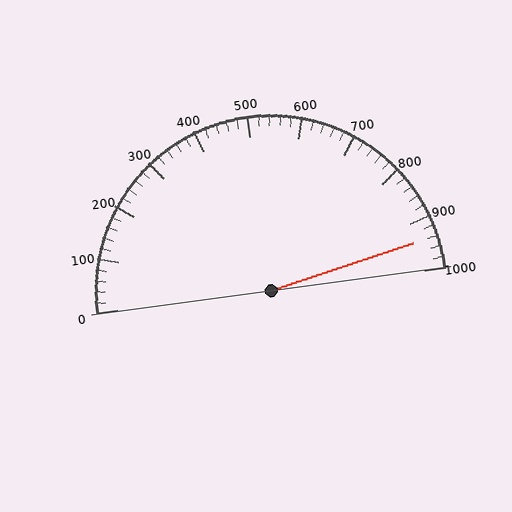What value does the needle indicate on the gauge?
The needle indicates approximately 940.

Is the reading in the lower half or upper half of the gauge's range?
The reading is in the upper half of the range (0 to 1000).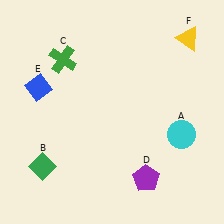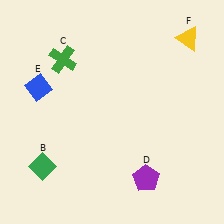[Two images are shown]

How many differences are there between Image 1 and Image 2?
There is 1 difference between the two images.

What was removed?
The cyan circle (A) was removed in Image 2.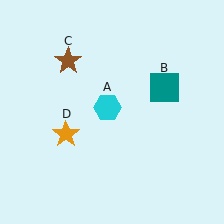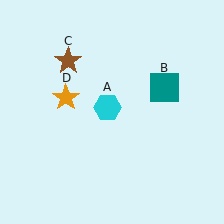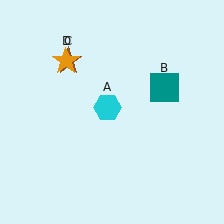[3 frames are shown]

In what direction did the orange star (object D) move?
The orange star (object D) moved up.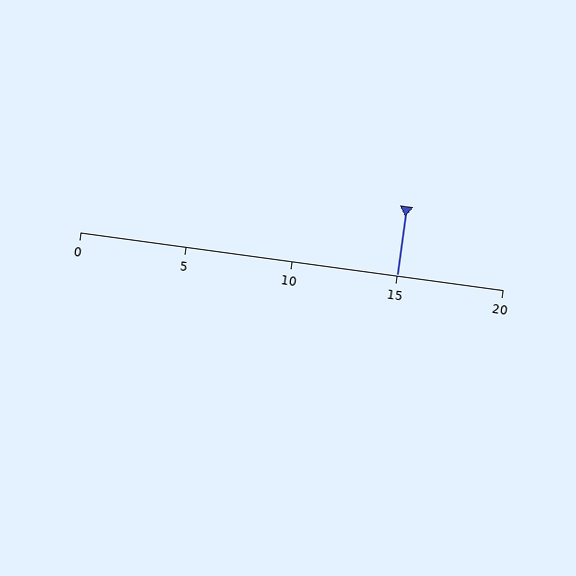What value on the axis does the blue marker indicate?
The marker indicates approximately 15.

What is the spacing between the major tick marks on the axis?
The major ticks are spaced 5 apart.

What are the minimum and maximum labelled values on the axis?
The axis runs from 0 to 20.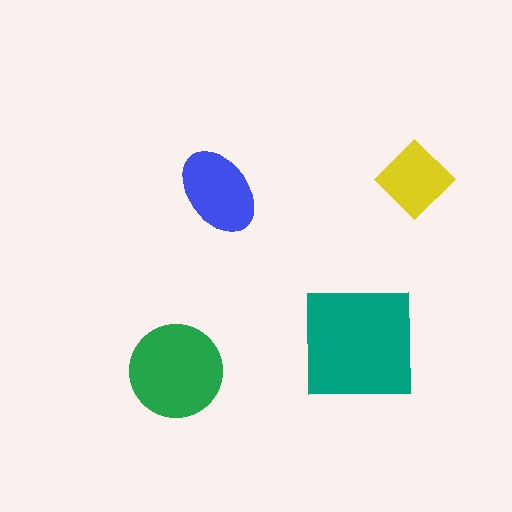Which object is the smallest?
The yellow diamond.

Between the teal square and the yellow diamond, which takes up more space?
The teal square.